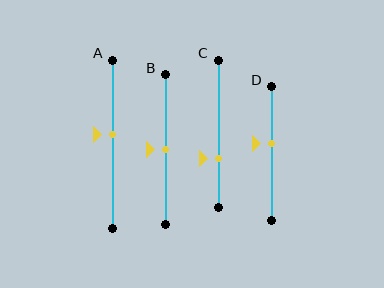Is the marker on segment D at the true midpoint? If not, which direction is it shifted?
No, the marker on segment D is shifted upward by about 7% of the segment length.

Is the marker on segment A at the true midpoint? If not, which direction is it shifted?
No, the marker on segment A is shifted upward by about 6% of the segment length.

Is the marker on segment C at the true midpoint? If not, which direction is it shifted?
No, the marker on segment C is shifted downward by about 17% of the segment length.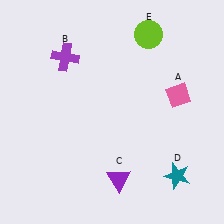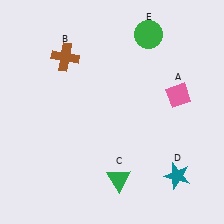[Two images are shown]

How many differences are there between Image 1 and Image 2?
There are 3 differences between the two images.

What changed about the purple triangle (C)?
In Image 1, C is purple. In Image 2, it changed to green.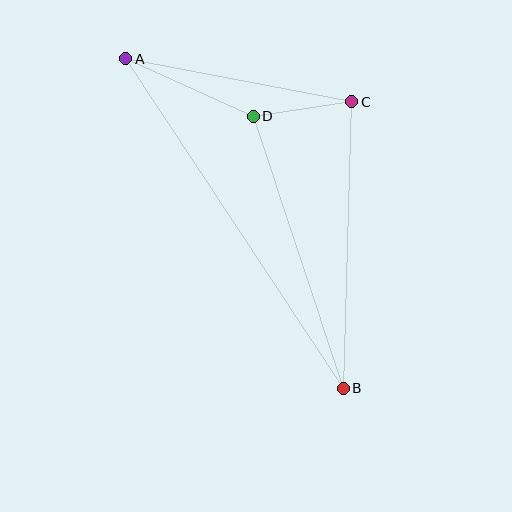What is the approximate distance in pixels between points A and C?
The distance between A and C is approximately 230 pixels.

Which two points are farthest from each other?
Points A and B are farthest from each other.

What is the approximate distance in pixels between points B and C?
The distance between B and C is approximately 287 pixels.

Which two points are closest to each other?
Points C and D are closest to each other.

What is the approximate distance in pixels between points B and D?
The distance between B and D is approximately 286 pixels.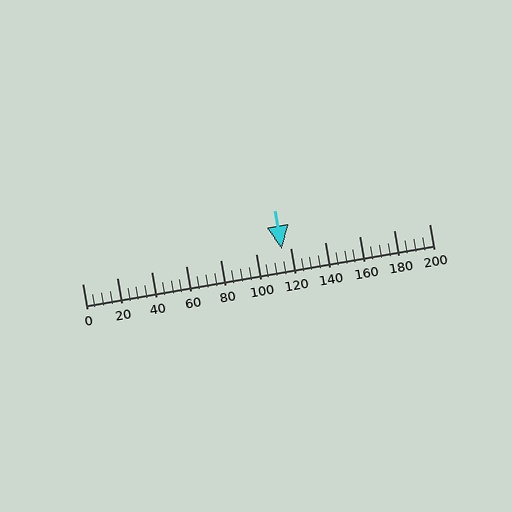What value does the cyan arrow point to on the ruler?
The cyan arrow points to approximately 115.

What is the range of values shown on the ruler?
The ruler shows values from 0 to 200.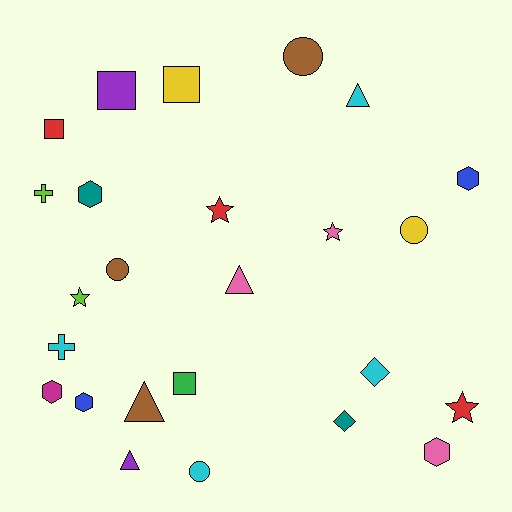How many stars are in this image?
There are 4 stars.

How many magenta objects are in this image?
There is 1 magenta object.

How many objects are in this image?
There are 25 objects.